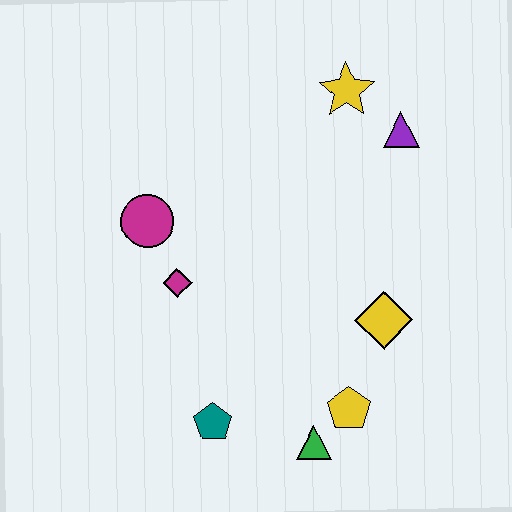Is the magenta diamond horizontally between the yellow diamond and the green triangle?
No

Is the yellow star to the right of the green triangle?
Yes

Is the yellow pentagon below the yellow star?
Yes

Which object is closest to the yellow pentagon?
The green triangle is closest to the yellow pentagon.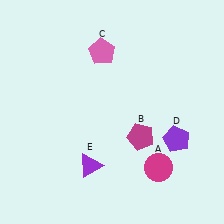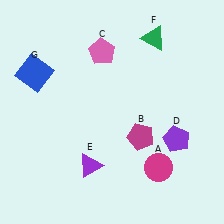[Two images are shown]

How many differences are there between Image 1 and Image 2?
There are 2 differences between the two images.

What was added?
A green triangle (F), a blue square (G) were added in Image 2.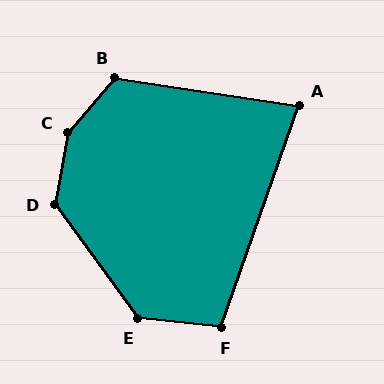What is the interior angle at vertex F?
Approximately 104 degrees (obtuse).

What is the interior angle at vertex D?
Approximately 134 degrees (obtuse).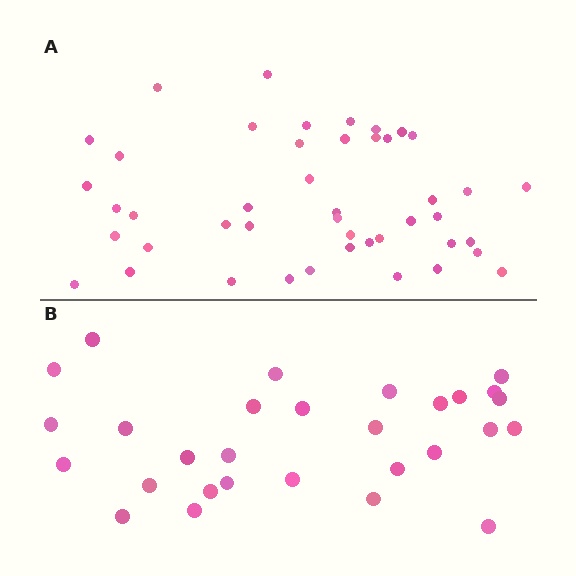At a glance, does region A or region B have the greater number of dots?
Region A (the top region) has more dots.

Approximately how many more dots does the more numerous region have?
Region A has approximately 15 more dots than region B.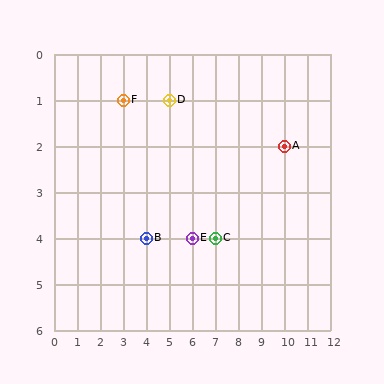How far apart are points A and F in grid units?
Points A and F are 7 columns and 1 row apart (about 7.1 grid units diagonally).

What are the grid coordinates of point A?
Point A is at grid coordinates (10, 2).